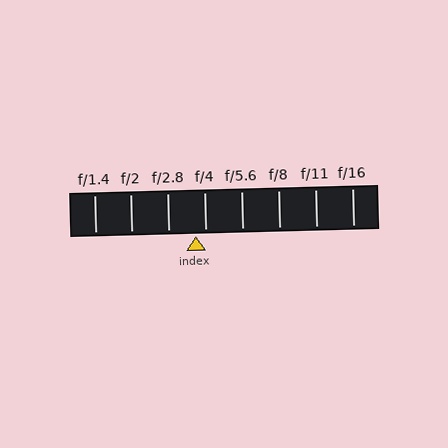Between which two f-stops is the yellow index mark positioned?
The index mark is between f/2.8 and f/4.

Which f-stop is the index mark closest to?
The index mark is closest to f/4.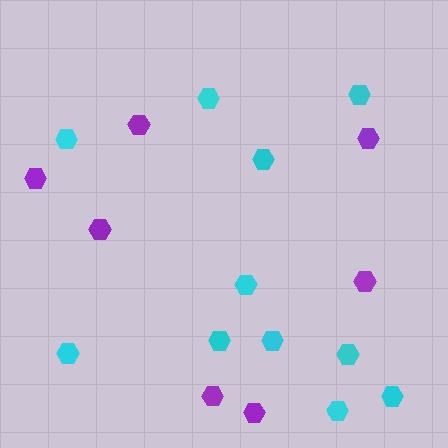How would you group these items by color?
There are 2 groups: one group of cyan hexagons (11) and one group of purple hexagons (7).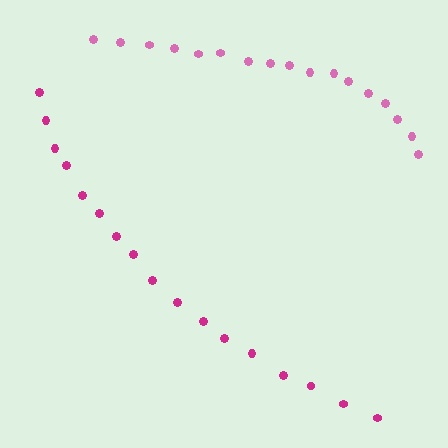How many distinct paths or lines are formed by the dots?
There are 2 distinct paths.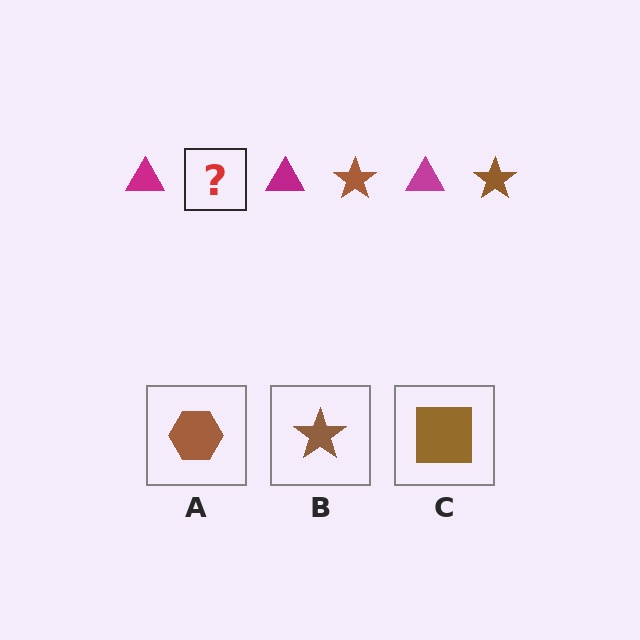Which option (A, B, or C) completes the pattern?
B.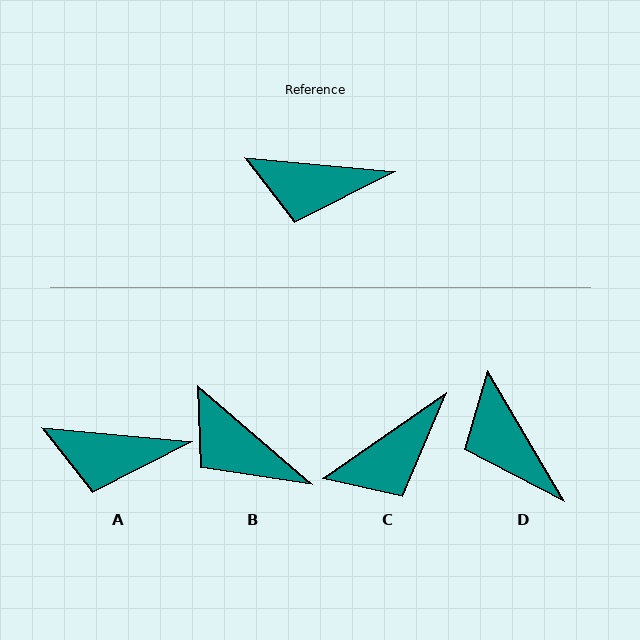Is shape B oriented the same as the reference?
No, it is off by about 36 degrees.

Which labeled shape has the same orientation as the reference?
A.